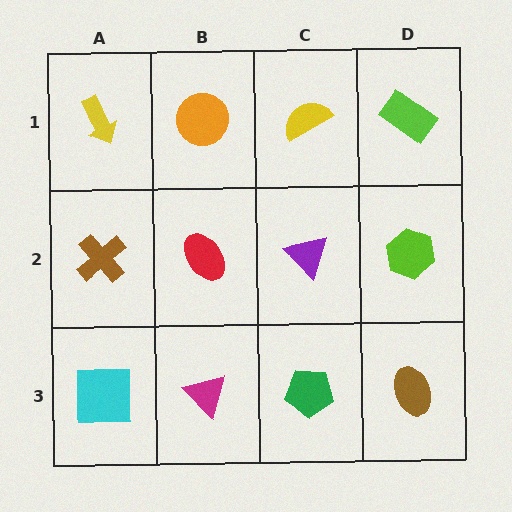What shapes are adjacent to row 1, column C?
A purple triangle (row 2, column C), an orange circle (row 1, column B), a lime rectangle (row 1, column D).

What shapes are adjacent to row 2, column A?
A yellow arrow (row 1, column A), a cyan square (row 3, column A), a red ellipse (row 2, column B).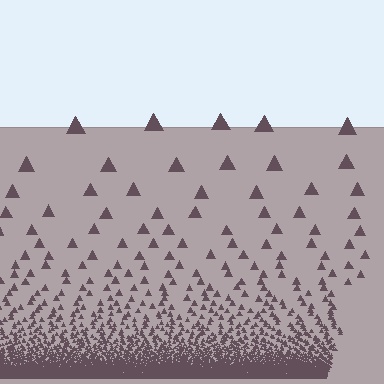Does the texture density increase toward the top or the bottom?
Density increases toward the bottom.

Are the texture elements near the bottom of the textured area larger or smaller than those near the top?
Smaller. The gradient is inverted — elements near the bottom are smaller and denser.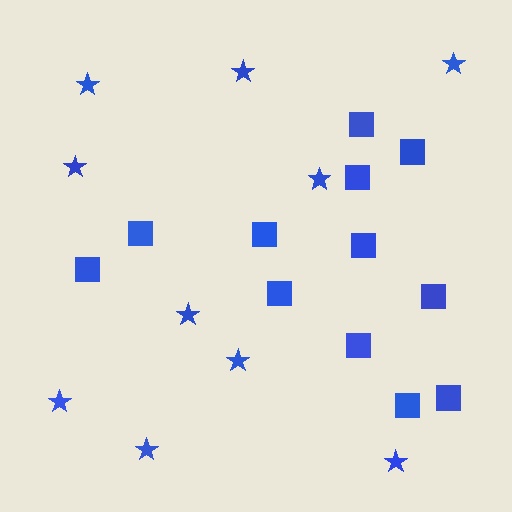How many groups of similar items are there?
There are 2 groups: one group of stars (10) and one group of squares (12).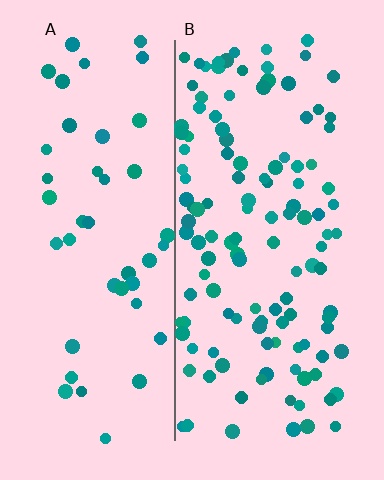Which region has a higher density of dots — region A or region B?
B (the right).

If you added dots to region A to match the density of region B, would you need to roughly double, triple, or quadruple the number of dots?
Approximately triple.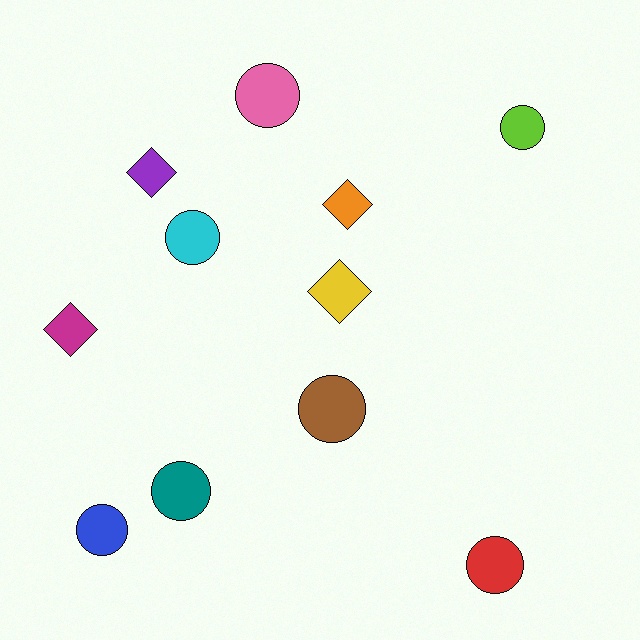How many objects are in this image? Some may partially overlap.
There are 11 objects.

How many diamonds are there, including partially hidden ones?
There are 4 diamonds.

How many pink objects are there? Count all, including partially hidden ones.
There is 1 pink object.